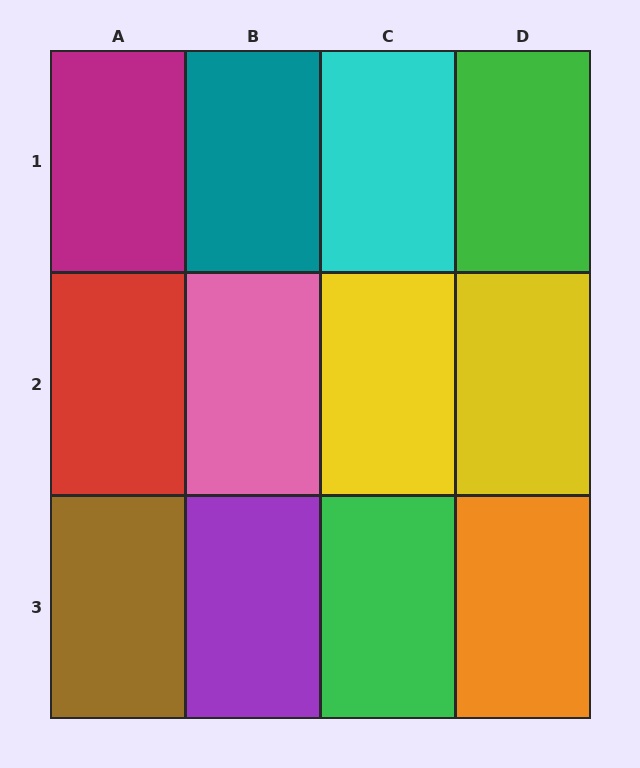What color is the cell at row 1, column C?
Cyan.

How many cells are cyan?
1 cell is cyan.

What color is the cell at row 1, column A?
Magenta.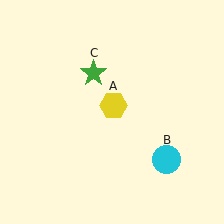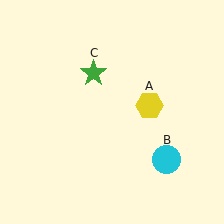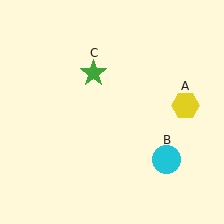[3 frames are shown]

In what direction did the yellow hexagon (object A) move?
The yellow hexagon (object A) moved right.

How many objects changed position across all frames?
1 object changed position: yellow hexagon (object A).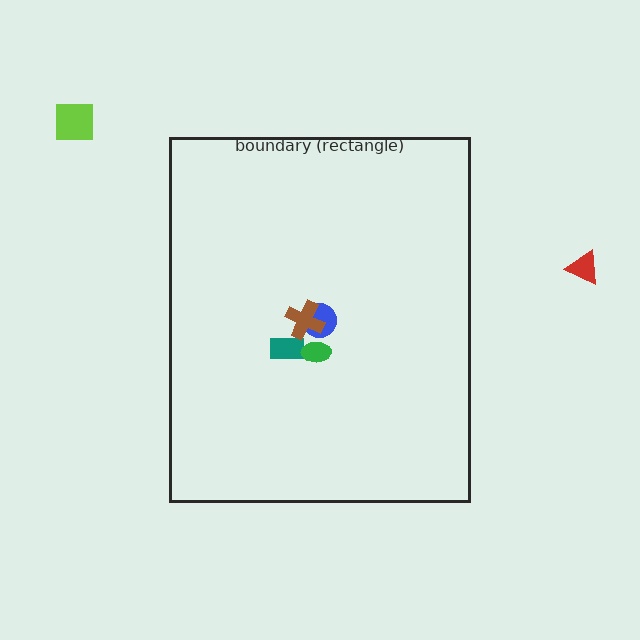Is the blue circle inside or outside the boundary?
Inside.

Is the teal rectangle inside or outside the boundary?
Inside.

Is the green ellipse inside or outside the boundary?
Inside.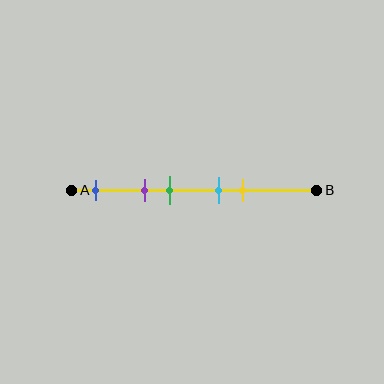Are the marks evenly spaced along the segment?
No, the marks are not evenly spaced.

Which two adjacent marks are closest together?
The cyan and yellow marks are the closest adjacent pair.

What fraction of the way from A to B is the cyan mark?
The cyan mark is approximately 60% (0.6) of the way from A to B.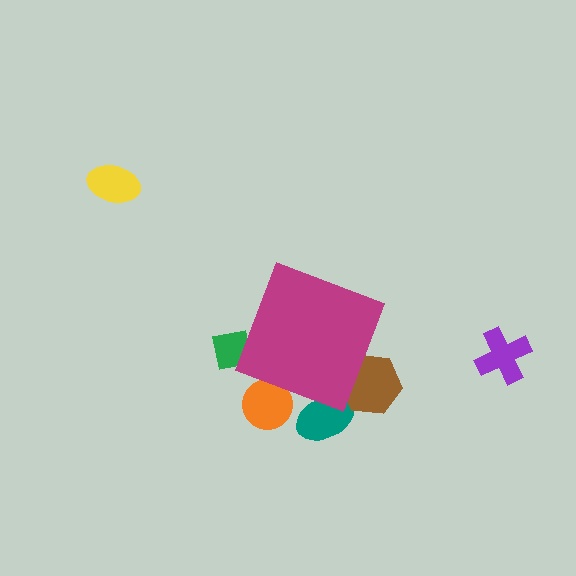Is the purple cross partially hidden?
No, the purple cross is fully visible.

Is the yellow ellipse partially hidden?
No, the yellow ellipse is fully visible.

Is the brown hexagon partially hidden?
Yes, the brown hexagon is partially hidden behind the magenta diamond.